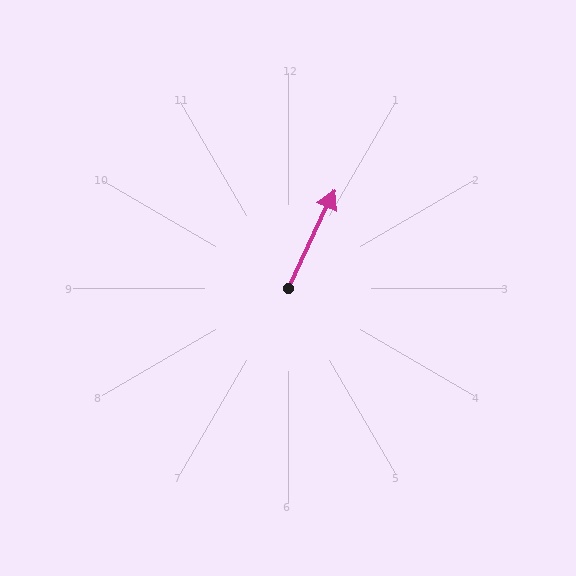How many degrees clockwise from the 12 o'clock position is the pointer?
Approximately 25 degrees.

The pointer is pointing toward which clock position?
Roughly 1 o'clock.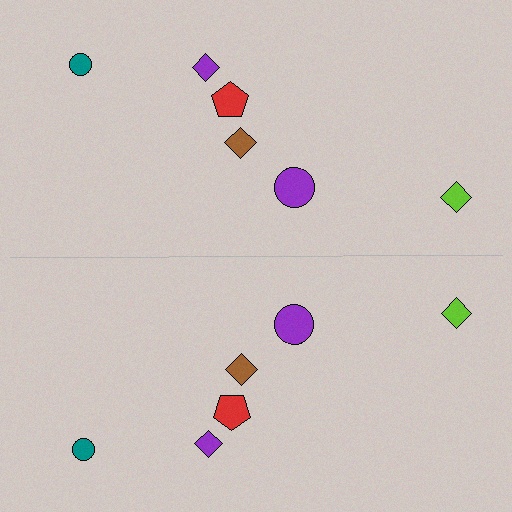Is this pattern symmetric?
Yes, this pattern has bilateral (reflection) symmetry.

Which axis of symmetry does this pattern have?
The pattern has a horizontal axis of symmetry running through the center of the image.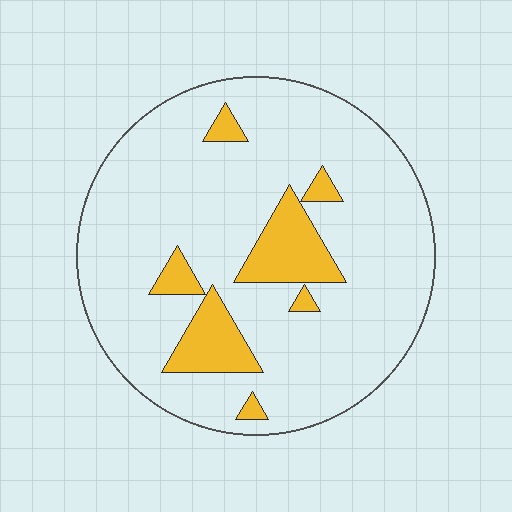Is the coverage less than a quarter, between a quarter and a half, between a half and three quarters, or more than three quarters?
Less than a quarter.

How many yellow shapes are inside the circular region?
7.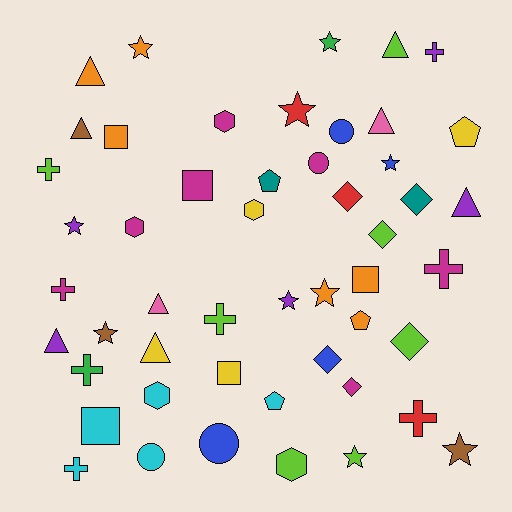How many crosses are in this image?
There are 8 crosses.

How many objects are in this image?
There are 50 objects.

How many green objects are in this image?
There are 2 green objects.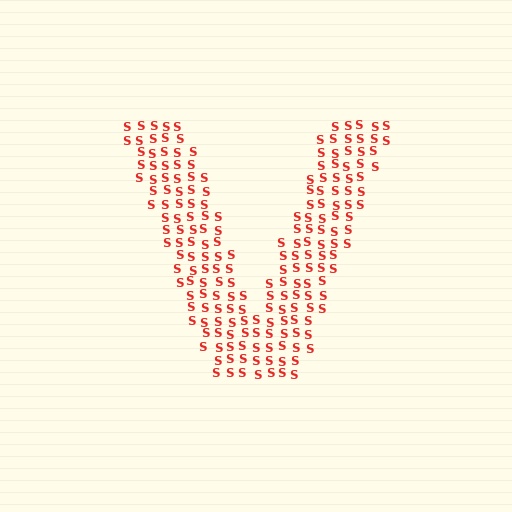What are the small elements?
The small elements are letter S's.